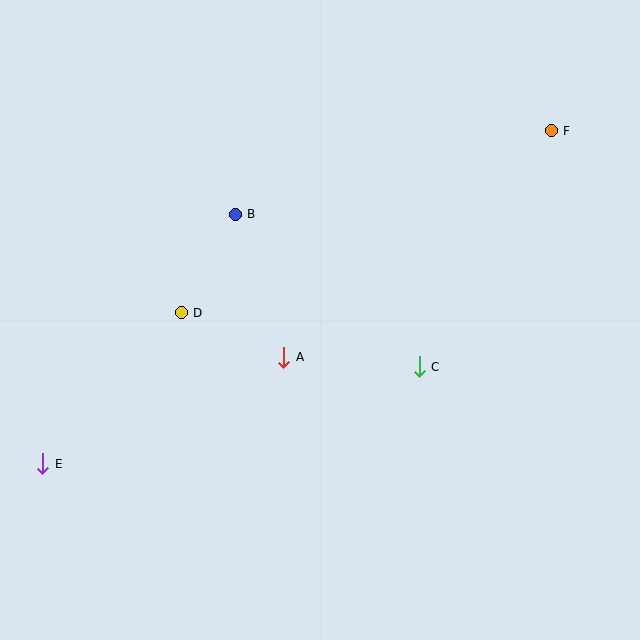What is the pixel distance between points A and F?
The distance between A and F is 351 pixels.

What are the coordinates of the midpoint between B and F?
The midpoint between B and F is at (393, 172).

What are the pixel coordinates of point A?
Point A is at (284, 357).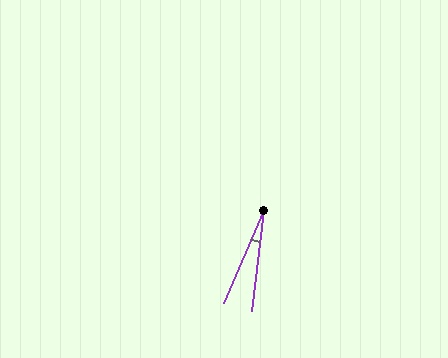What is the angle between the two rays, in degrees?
Approximately 17 degrees.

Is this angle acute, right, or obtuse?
It is acute.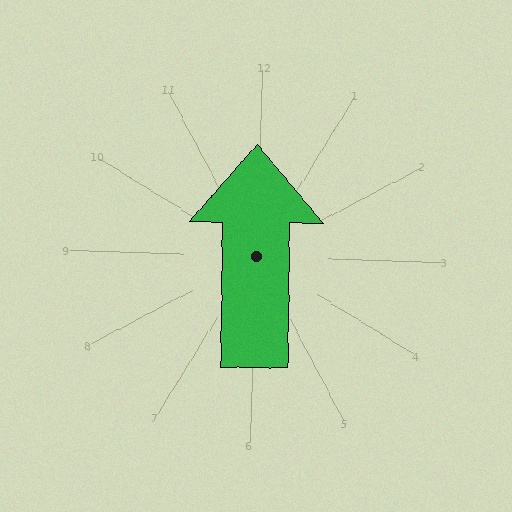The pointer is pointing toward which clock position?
Roughly 12 o'clock.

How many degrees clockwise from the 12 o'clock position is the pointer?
Approximately 359 degrees.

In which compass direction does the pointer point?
North.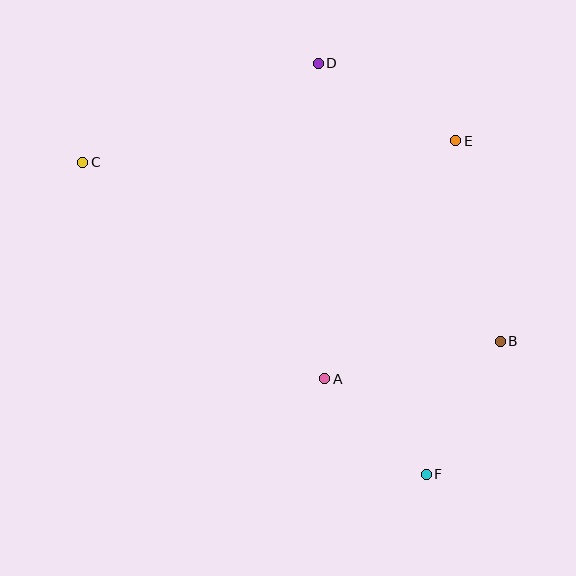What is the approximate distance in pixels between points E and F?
The distance between E and F is approximately 335 pixels.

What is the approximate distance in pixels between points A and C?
The distance between A and C is approximately 324 pixels.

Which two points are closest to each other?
Points A and F are closest to each other.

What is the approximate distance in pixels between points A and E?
The distance between A and E is approximately 271 pixels.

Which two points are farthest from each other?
Points C and F are farthest from each other.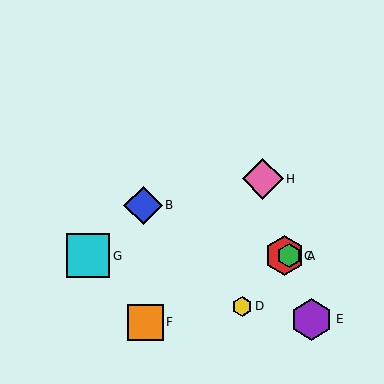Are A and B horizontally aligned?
No, A is at y≈256 and B is at y≈205.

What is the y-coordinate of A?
Object A is at y≈256.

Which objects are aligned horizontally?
Objects A, C, G are aligned horizontally.